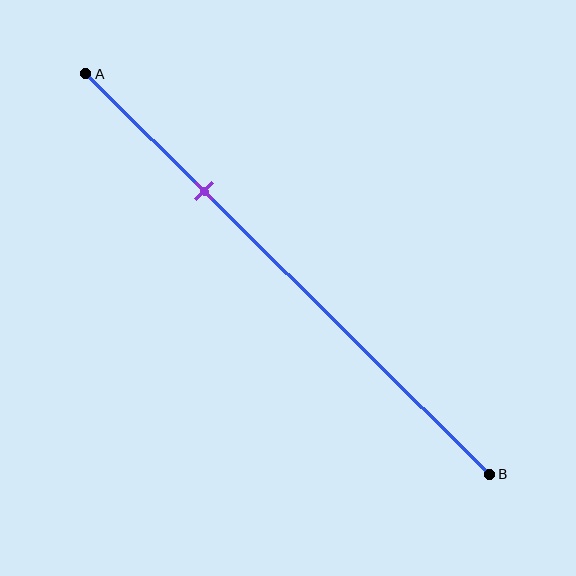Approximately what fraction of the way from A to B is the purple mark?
The purple mark is approximately 30% of the way from A to B.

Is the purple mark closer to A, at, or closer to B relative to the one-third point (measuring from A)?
The purple mark is closer to point A than the one-third point of segment AB.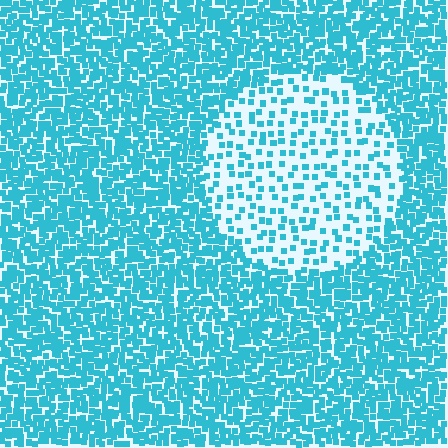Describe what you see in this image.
The image contains small cyan elements arranged at two different densities. A circle-shaped region is visible where the elements are less densely packed than the surrounding area.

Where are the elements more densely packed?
The elements are more densely packed outside the circle boundary.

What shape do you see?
I see a circle.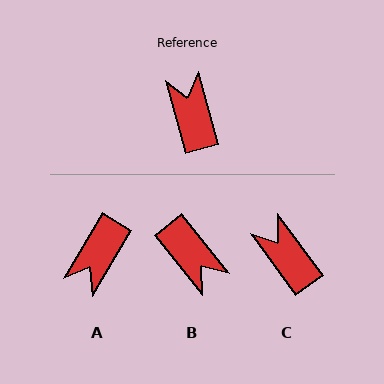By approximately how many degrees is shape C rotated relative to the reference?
Approximately 21 degrees counter-clockwise.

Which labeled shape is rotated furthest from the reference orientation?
B, about 157 degrees away.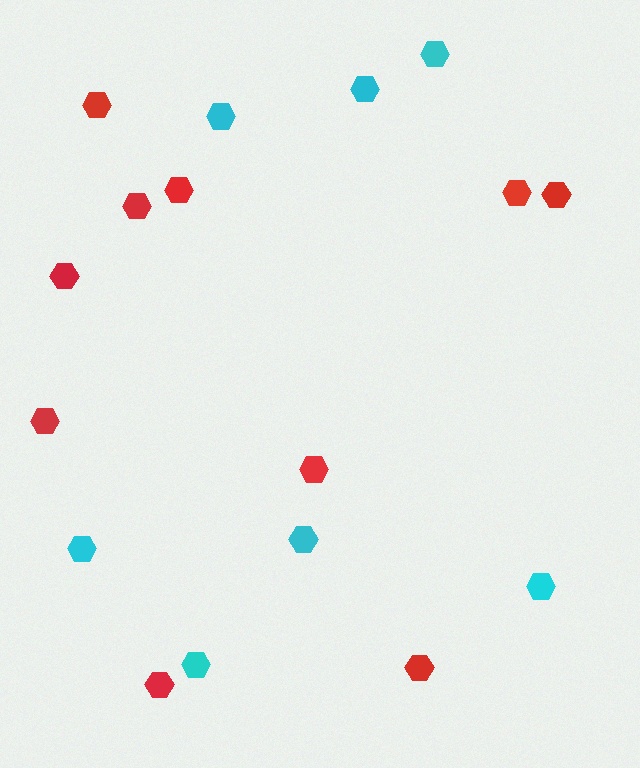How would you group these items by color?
There are 2 groups: one group of red hexagons (10) and one group of cyan hexagons (7).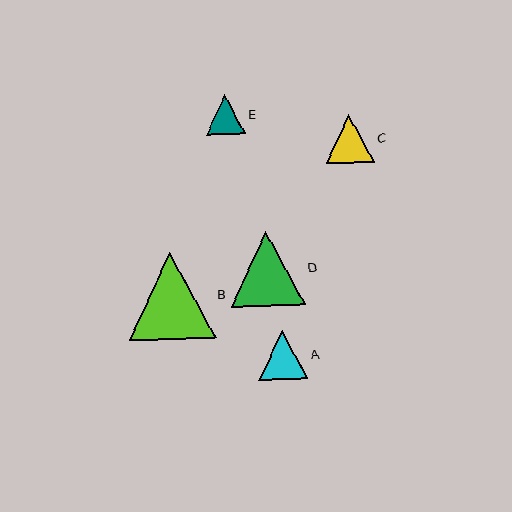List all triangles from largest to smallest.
From largest to smallest: B, D, A, C, E.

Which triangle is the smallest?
Triangle E is the smallest with a size of approximately 40 pixels.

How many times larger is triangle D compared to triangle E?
Triangle D is approximately 1.9 times the size of triangle E.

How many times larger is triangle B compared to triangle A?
Triangle B is approximately 1.8 times the size of triangle A.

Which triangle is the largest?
Triangle B is the largest with a size of approximately 87 pixels.